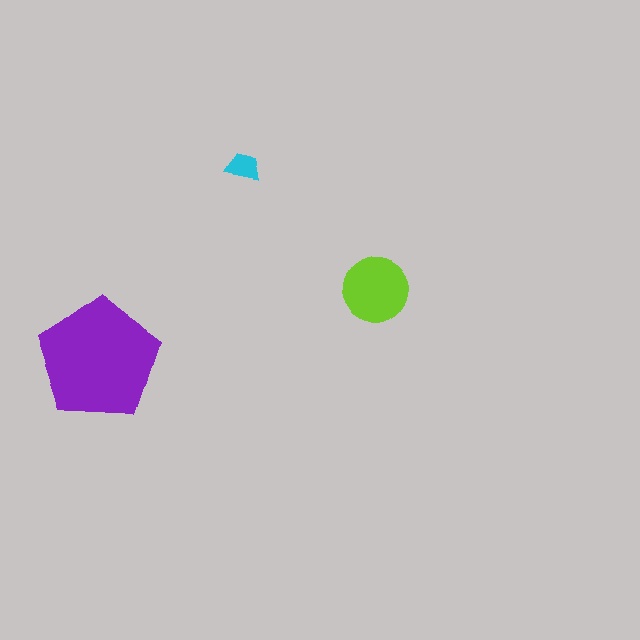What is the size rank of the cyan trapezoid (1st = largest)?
3rd.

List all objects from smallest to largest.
The cyan trapezoid, the lime circle, the purple pentagon.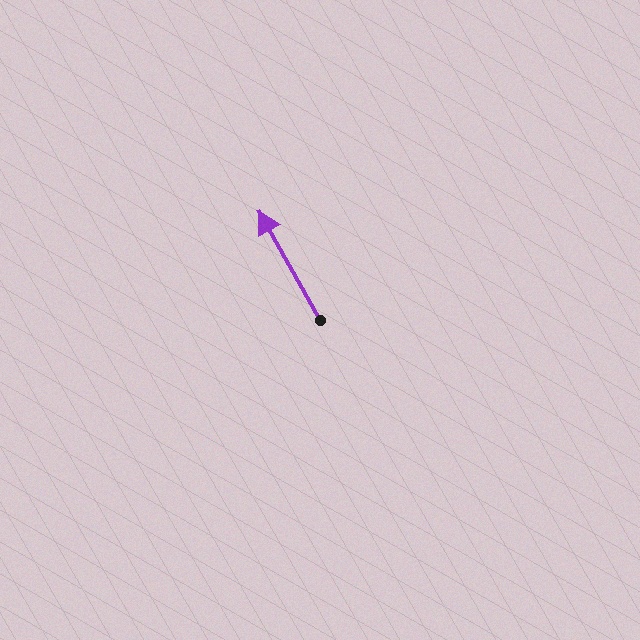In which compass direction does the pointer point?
Northwest.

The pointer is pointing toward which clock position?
Roughly 11 o'clock.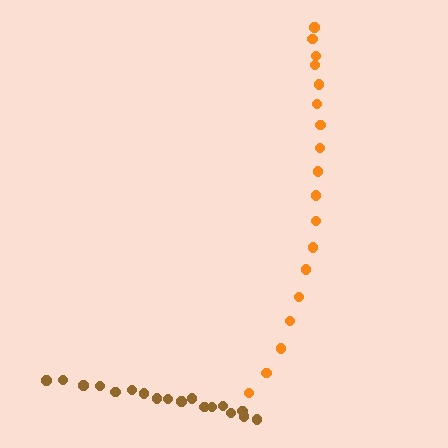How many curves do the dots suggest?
There are 2 distinct paths.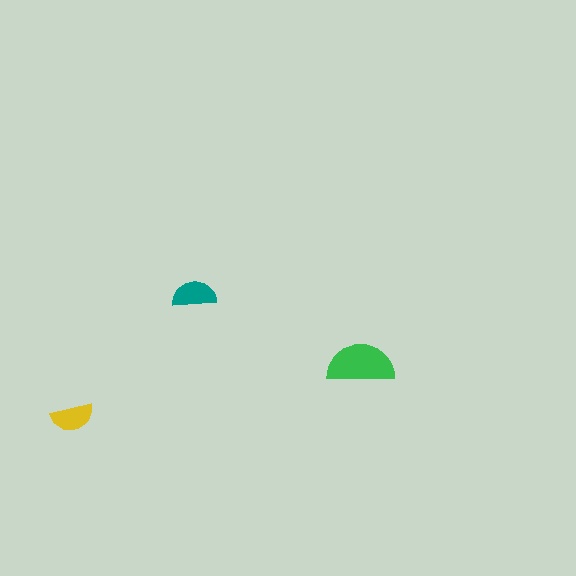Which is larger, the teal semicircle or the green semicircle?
The green one.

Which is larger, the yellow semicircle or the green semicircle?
The green one.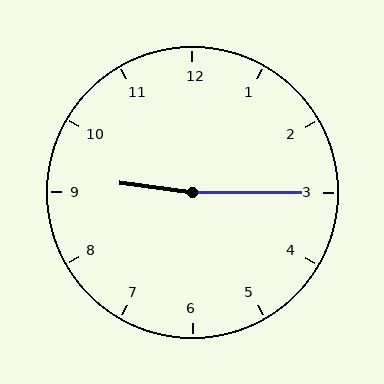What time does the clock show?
9:15.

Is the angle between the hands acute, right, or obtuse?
It is obtuse.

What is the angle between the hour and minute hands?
Approximately 172 degrees.